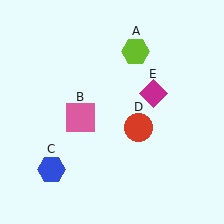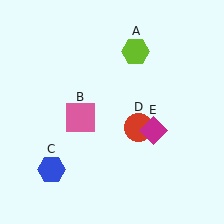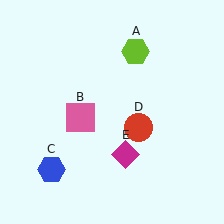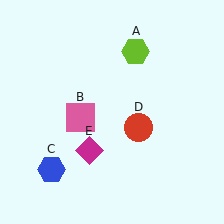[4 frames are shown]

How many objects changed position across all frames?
1 object changed position: magenta diamond (object E).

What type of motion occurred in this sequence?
The magenta diamond (object E) rotated clockwise around the center of the scene.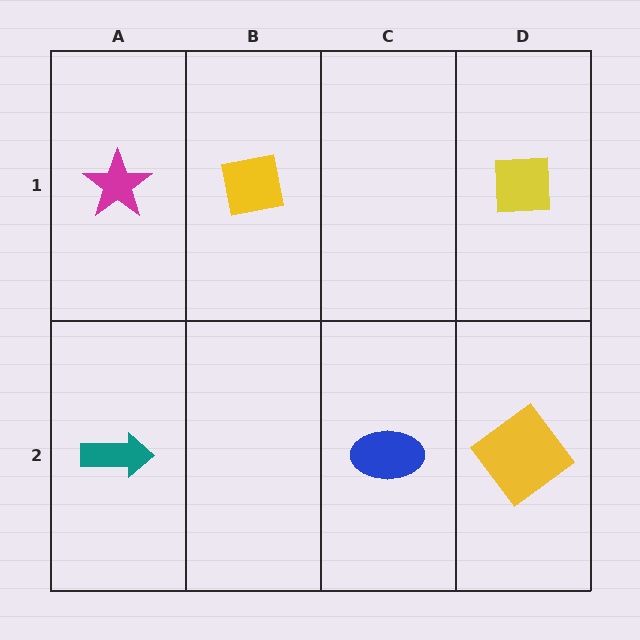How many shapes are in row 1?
3 shapes.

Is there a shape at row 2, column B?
No, that cell is empty.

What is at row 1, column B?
A yellow square.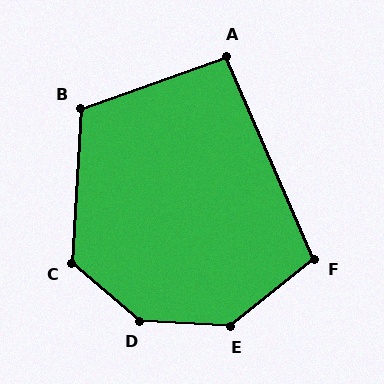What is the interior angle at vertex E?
Approximately 138 degrees (obtuse).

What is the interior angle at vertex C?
Approximately 128 degrees (obtuse).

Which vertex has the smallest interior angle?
A, at approximately 94 degrees.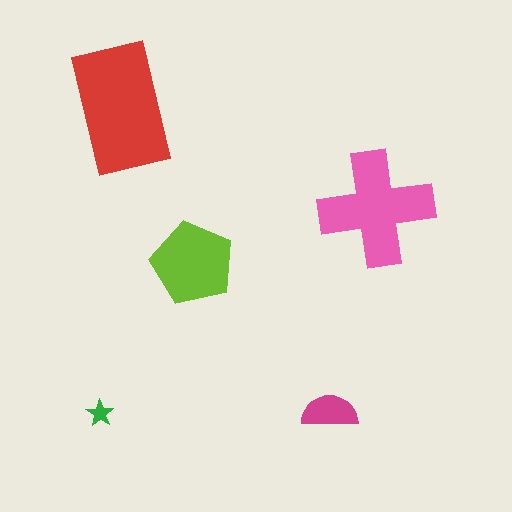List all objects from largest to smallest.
The red rectangle, the pink cross, the lime pentagon, the magenta semicircle, the green star.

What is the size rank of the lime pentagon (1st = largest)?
3rd.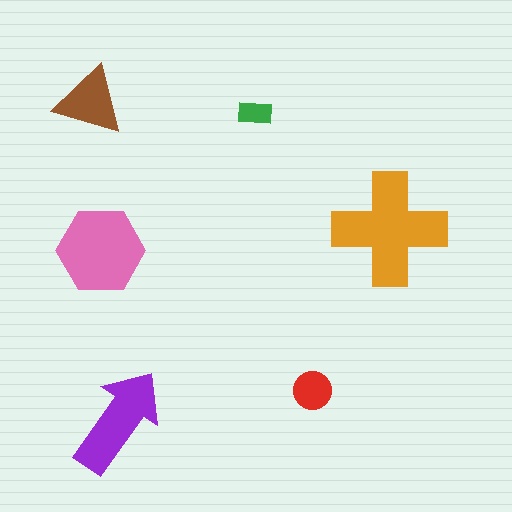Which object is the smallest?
The green rectangle.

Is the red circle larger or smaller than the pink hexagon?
Smaller.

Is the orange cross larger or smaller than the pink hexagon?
Larger.